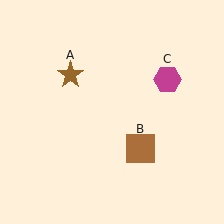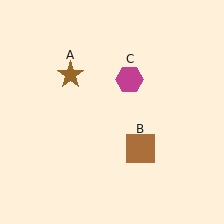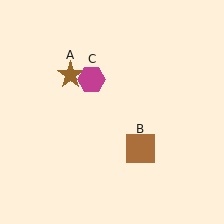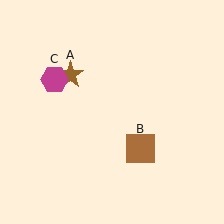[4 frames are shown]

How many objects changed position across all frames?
1 object changed position: magenta hexagon (object C).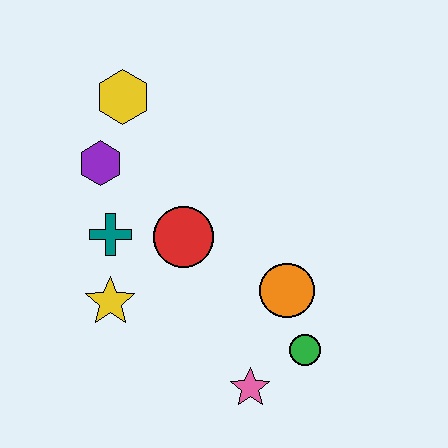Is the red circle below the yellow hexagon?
Yes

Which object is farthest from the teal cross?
The green circle is farthest from the teal cross.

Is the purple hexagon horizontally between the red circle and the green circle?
No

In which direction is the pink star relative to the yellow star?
The pink star is to the right of the yellow star.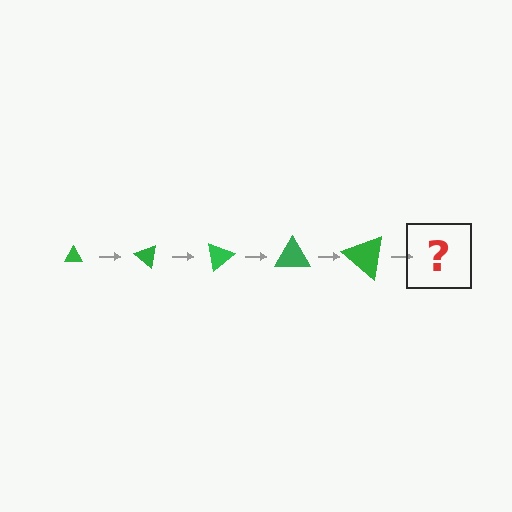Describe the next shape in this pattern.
It should be a triangle, larger than the previous one and rotated 200 degrees from the start.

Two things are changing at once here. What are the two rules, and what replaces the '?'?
The two rules are that the triangle grows larger each step and it rotates 40 degrees each step. The '?' should be a triangle, larger than the previous one and rotated 200 degrees from the start.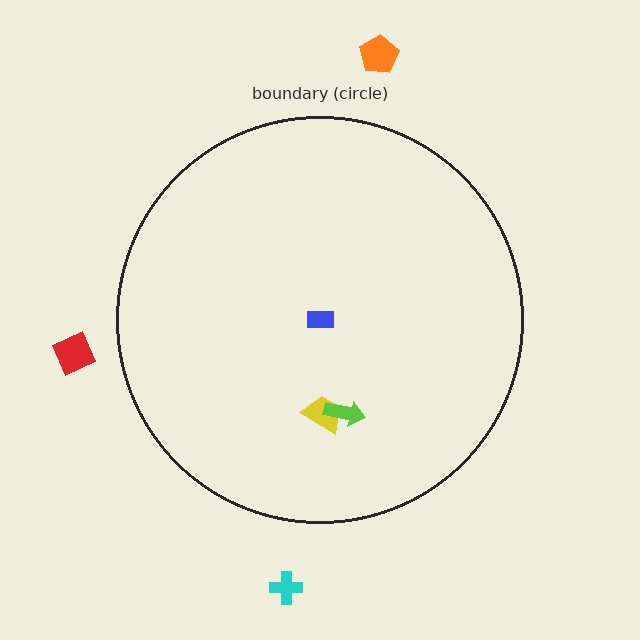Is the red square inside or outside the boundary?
Outside.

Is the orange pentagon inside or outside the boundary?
Outside.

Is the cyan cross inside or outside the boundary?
Outside.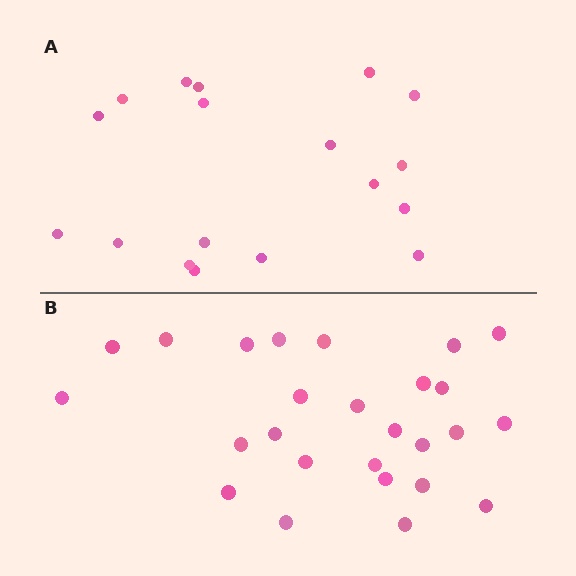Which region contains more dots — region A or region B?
Region B (the bottom region) has more dots.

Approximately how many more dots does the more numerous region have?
Region B has roughly 8 or so more dots than region A.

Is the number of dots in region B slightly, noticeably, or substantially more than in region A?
Region B has noticeably more, but not dramatically so. The ratio is roughly 1.4 to 1.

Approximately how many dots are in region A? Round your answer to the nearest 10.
About 20 dots. (The exact count is 18, which rounds to 20.)